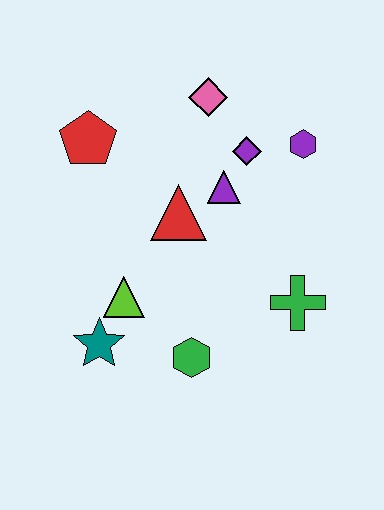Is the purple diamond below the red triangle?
No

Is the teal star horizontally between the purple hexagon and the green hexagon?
No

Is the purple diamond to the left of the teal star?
No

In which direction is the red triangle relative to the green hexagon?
The red triangle is above the green hexagon.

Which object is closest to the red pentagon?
The red triangle is closest to the red pentagon.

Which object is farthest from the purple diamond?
The teal star is farthest from the purple diamond.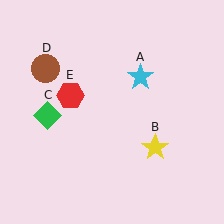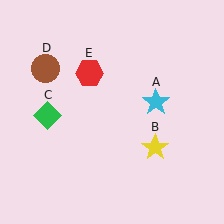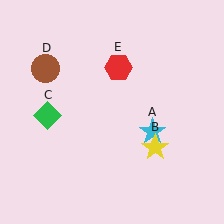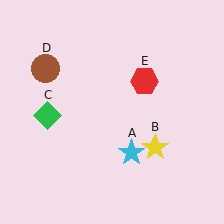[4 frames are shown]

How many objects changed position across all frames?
2 objects changed position: cyan star (object A), red hexagon (object E).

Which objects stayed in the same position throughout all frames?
Yellow star (object B) and green diamond (object C) and brown circle (object D) remained stationary.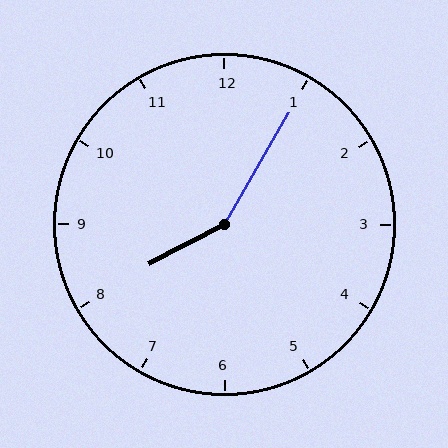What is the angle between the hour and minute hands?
Approximately 148 degrees.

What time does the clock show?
8:05.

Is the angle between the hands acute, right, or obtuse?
It is obtuse.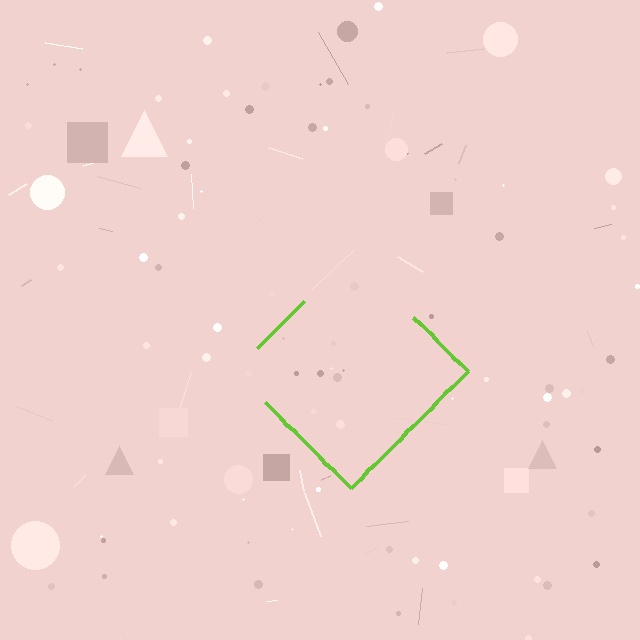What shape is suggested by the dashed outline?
The dashed outline suggests a diamond.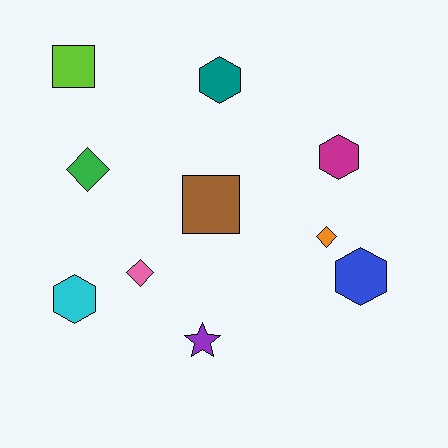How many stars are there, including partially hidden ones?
There is 1 star.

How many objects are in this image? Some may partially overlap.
There are 10 objects.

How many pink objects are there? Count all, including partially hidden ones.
There is 1 pink object.